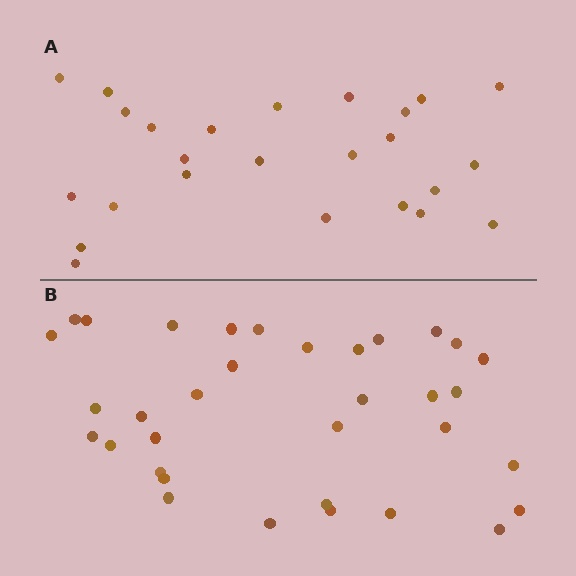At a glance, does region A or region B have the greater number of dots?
Region B (the bottom region) has more dots.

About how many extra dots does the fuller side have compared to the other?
Region B has roughly 8 or so more dots than region A.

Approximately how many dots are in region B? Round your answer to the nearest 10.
About 30 dots. (The exact count is 34, which rounds to 30.)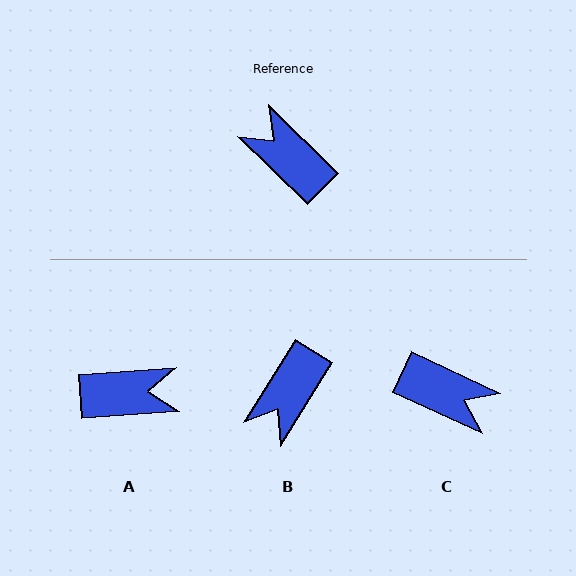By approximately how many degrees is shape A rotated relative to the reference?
Approximately 132 degrees clockwise.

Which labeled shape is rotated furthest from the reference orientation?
C, about 160 degrees away.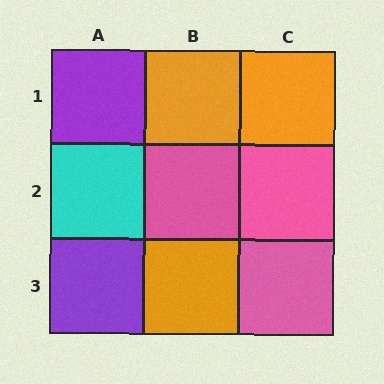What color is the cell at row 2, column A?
Cyan.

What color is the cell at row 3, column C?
Pink.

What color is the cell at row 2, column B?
Pink.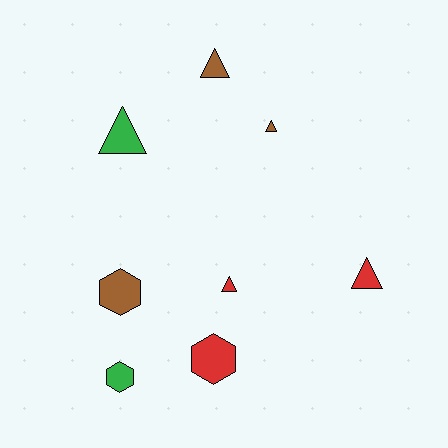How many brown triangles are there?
There are 2 brown triangles.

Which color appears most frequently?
Brown, with 3 objects.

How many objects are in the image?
There are 8 objects.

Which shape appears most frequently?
Triangle, with 5 objects.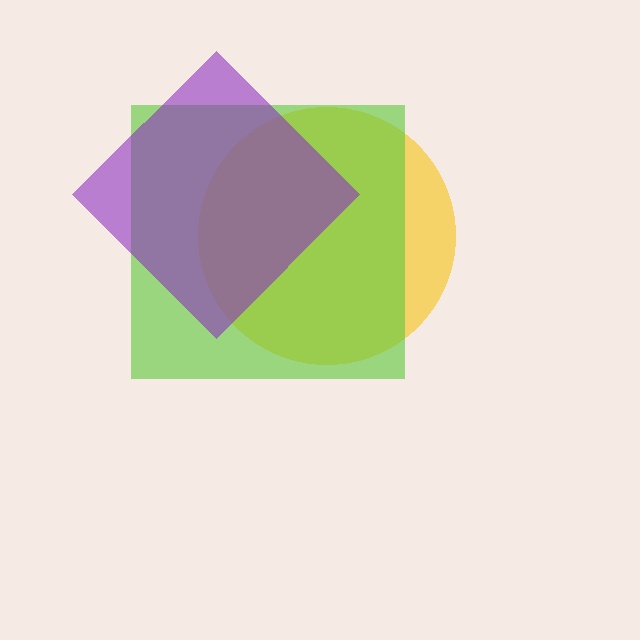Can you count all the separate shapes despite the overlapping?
Yes, there are 3 separate shapes.